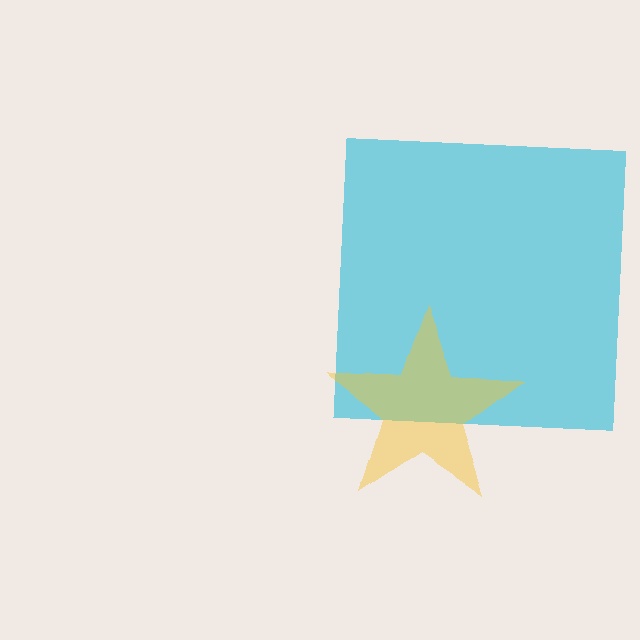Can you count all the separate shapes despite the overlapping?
Yes, there are 2 separate shapes.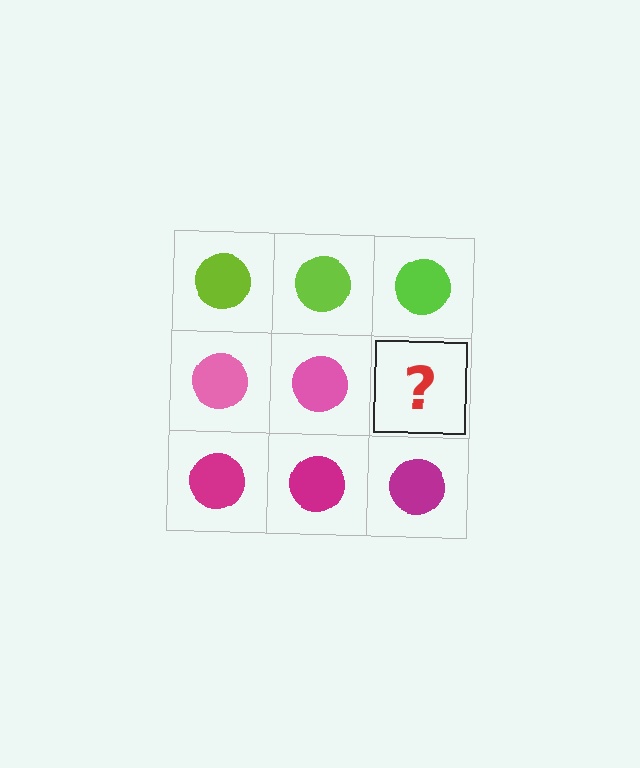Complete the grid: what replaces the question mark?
The question mark should be replaced with a pink circle.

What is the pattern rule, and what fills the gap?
The rule is that each row has a consistent color. The gap should be filled with a pink circle.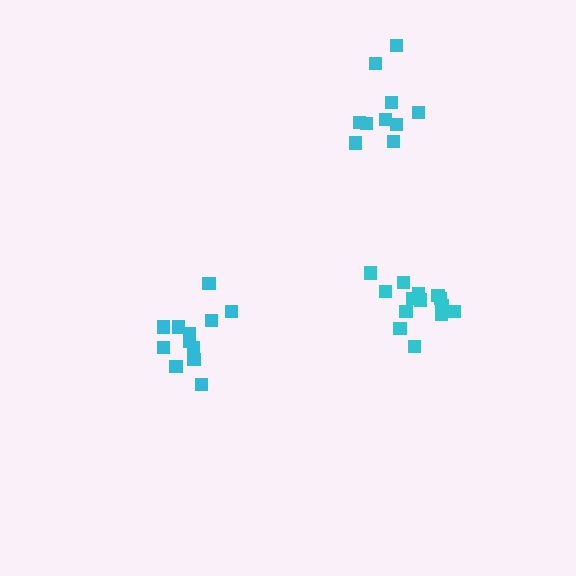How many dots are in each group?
Group 1: 14 dots, Group 2: 10 dots, Group 3: 12 dots (36 total).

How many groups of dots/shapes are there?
There are 3 groups.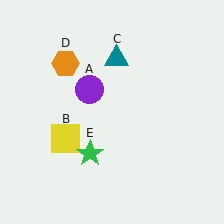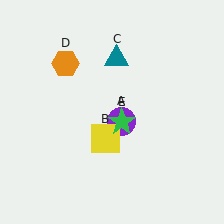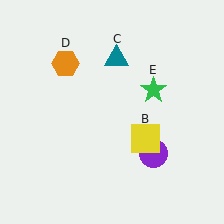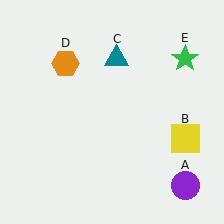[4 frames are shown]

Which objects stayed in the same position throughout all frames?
Teal triangle (object C) and orange hexagon (object D) remained stationary.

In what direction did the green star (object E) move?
The green star (object E) moved up and to the right.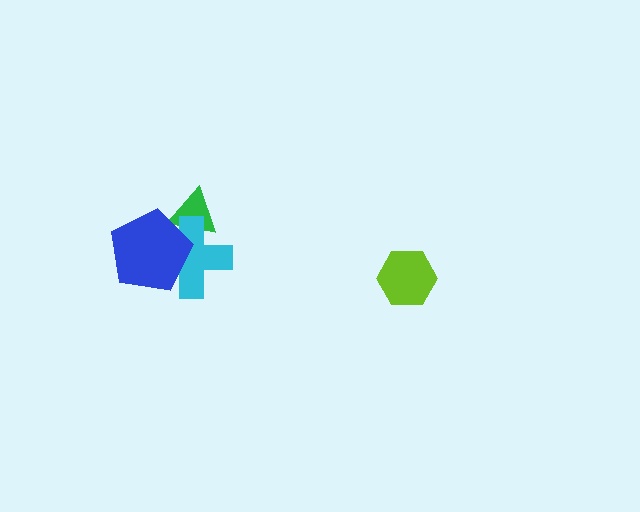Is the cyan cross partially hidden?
Yes, it is partially covered by another shape.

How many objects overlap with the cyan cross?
2 objects overlap with the cyan cross.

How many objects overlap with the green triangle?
2 objects overlap with the green triangle.